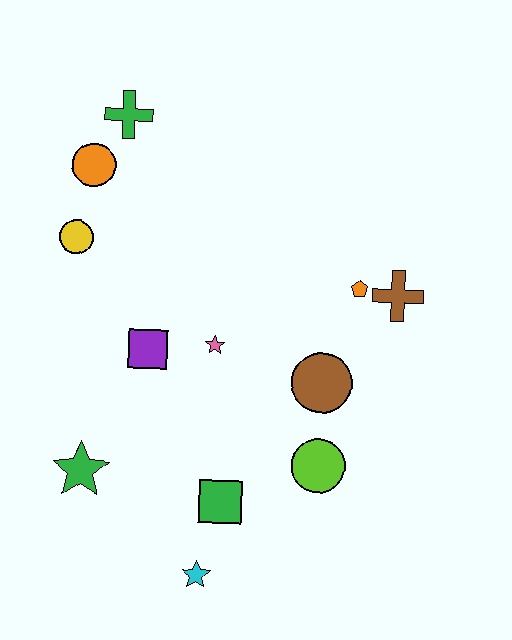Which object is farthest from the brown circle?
The green cross is farthest from the brown circle.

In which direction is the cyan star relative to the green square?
The cyan star is below the green square.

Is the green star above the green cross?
No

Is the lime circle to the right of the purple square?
Yes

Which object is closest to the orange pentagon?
The brown cross is closest to the orange pentagon.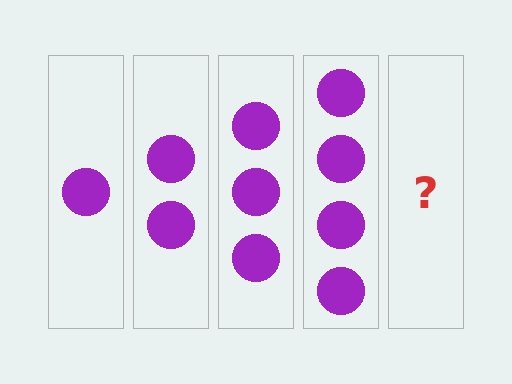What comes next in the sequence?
The next element should be 5 circles.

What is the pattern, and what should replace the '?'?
The pattern is that each step adds one more circle. The '?' should be 5 circles.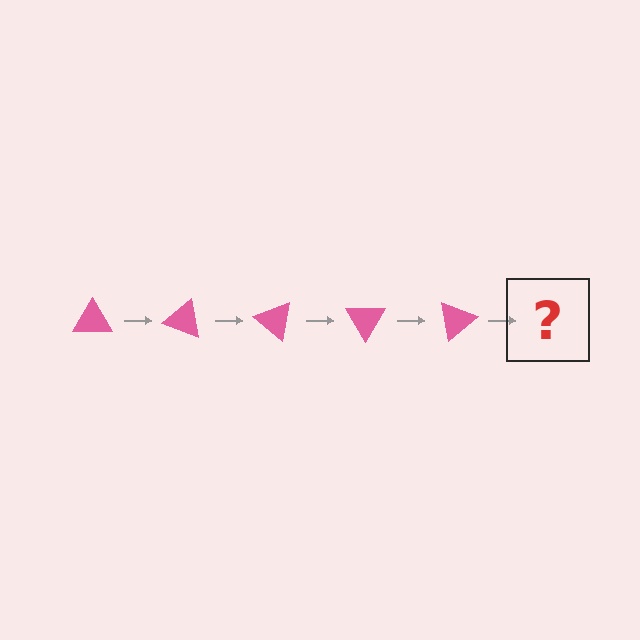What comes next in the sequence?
The next element should be a pink triangle rotated 100 degrees.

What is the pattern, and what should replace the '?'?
The pattern is that the triangle rotates 20 degrees each step. The '?' should be a pink triangle rotated 100 degrees.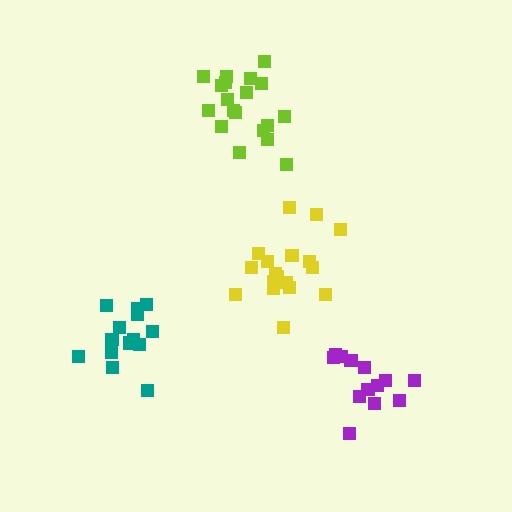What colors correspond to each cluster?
The clusters are colored: purple, lime, yellow, teal.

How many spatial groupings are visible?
There are 4 spatial groupings.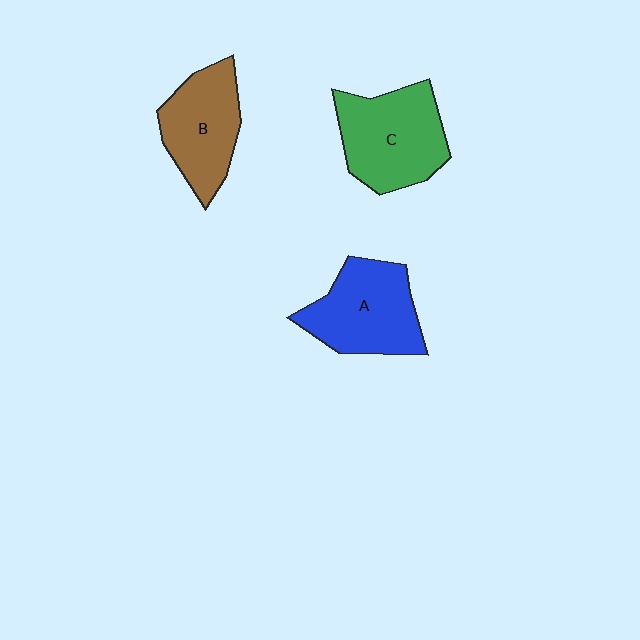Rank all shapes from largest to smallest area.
From largest to smallest: C (green), A (blue), B (brown).